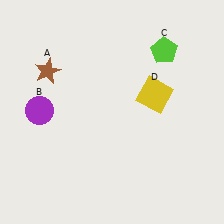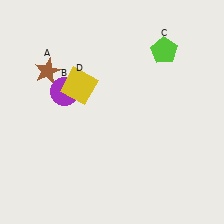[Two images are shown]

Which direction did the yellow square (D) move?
The yellow square (D) moved left.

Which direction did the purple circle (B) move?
The purple circle (B) moved right.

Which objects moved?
The objects that moved are: the purple circle (B), the yellow square (D).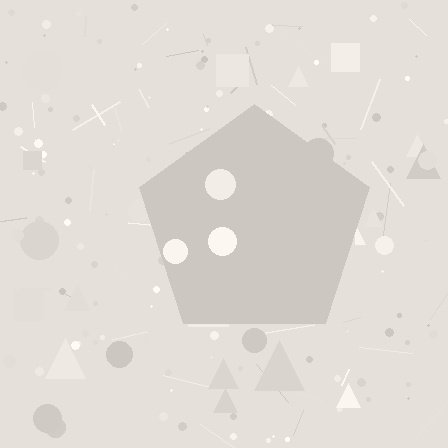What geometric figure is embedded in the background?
A pentagon is embedded in the background.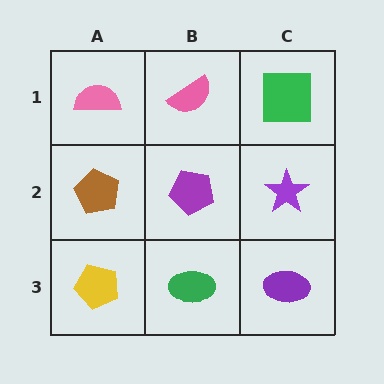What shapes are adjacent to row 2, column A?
A pink semicircle (row 1, column A), a yellow pentagon (row 3, column A), a purple pentagon (row 2, column B).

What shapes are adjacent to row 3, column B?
A purple pentagon (row 2, column B), a yellow pentagon (row 3, column A), a purple ellipse (row 3, column C).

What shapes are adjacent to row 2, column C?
A green square (row 1, column C), a purple ellipse (row 3, column C), a purple pentagon (row 2, column B).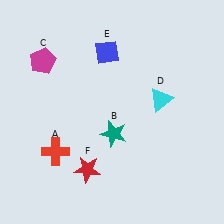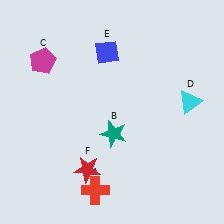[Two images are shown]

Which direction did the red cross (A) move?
The red cross (A) moved right.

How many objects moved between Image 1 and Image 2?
2 objects moved between the two images.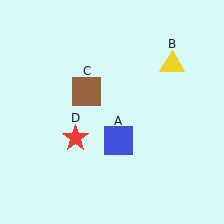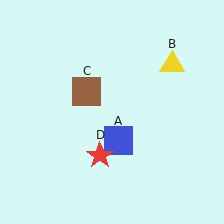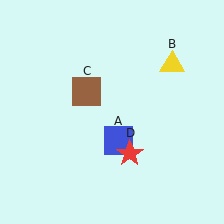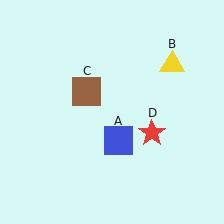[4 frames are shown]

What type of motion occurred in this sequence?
The red star (object D) rotated counterclockwise around the center of the scene.